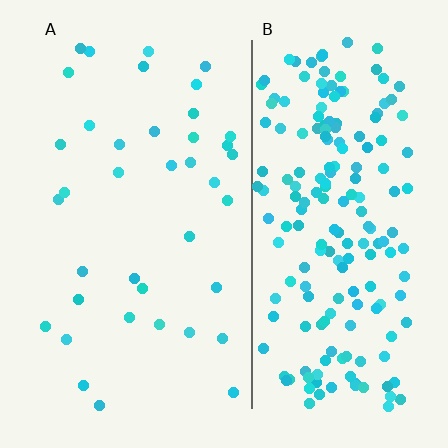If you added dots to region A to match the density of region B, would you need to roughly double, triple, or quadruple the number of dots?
Approximately quadruple.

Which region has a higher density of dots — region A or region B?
B (the right).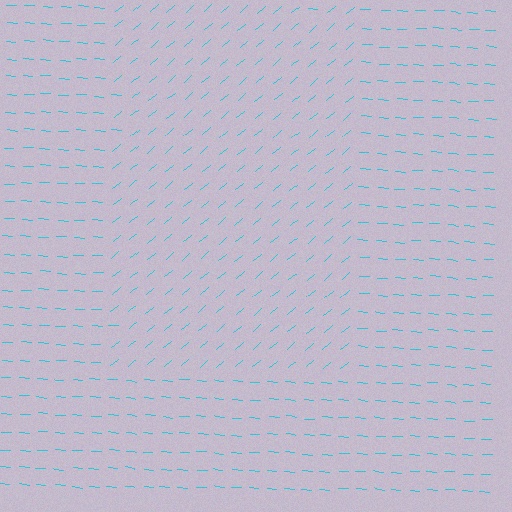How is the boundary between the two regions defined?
The boundary is defined purely by a change in line orientation (approximately 45 degrees difference). All lines are the same color and thickness.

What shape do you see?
I see a rectangle.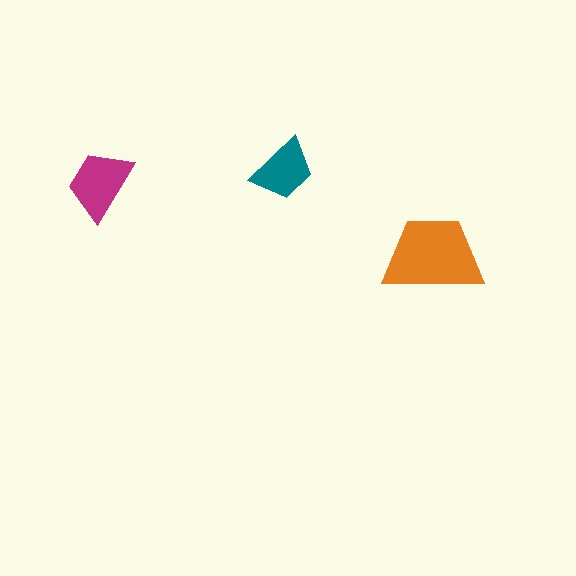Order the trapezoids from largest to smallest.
the orange one, the magenta one, the teal one.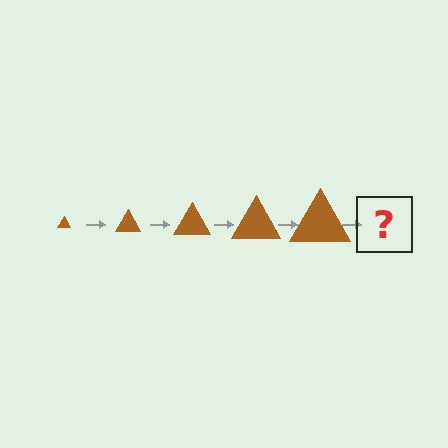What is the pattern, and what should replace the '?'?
The pattern is that the triangle gets progressively larger each step. The '?' should be a brown triangle, larger than the previous one.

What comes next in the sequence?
The next element should be a brown triangle, larger than the previous one.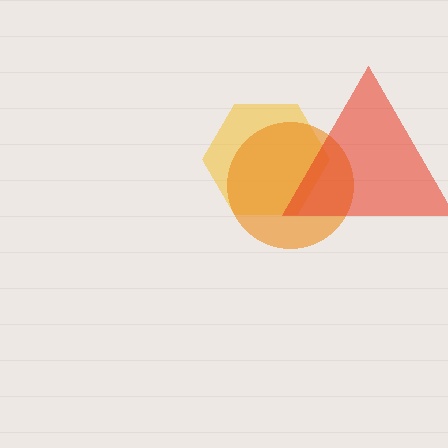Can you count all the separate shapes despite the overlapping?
Yes, there are 3 separate shapes.